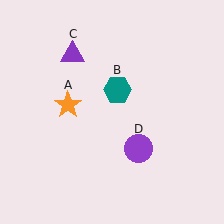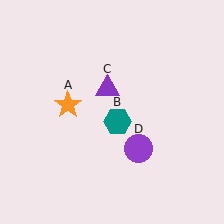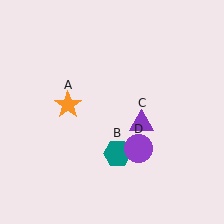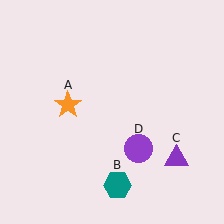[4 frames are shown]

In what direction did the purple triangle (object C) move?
The purple triangle (object C) moved down and to the right.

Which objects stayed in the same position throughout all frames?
Orange star (object A) and purple circle (object D) remained stationary.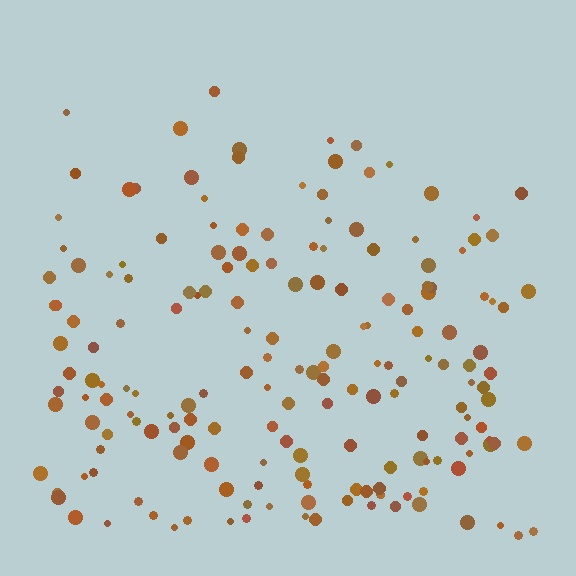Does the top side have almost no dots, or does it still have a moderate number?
Still a moderate number, just noticeably fewer than the bottom.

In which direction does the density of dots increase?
From top to bottom, with the bottom side densest.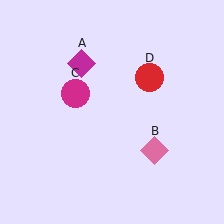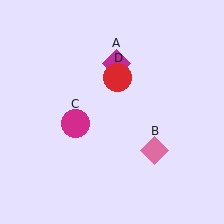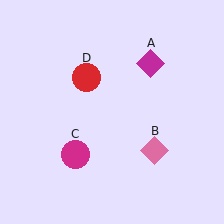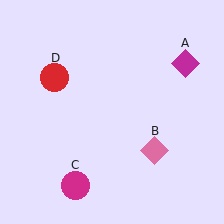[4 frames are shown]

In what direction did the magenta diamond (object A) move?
The magenta diamond (object A) moved right.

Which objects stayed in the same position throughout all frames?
Pink diamond (object B) remained stationary.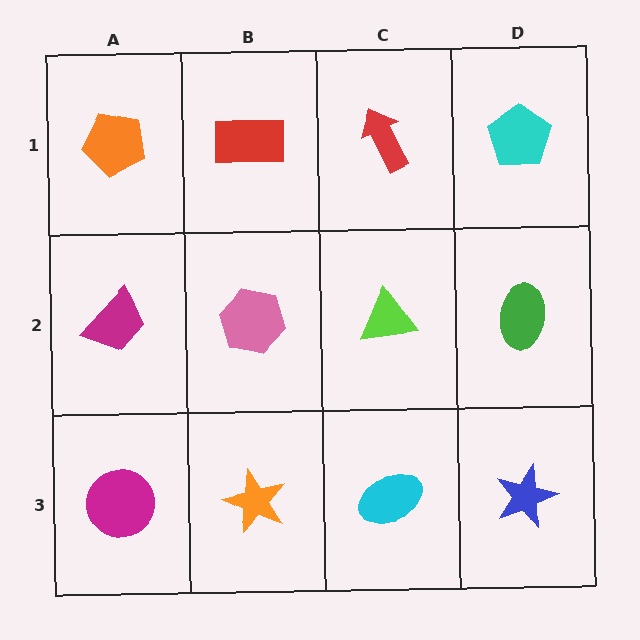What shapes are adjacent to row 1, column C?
A lime triangle (row 2, column C), a red rectangle (row 1, column B), a cyan pentagon (row 1, column D).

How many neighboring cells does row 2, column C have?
4.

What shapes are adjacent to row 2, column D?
A cyan pentagon (row 1, column D), a blue star (row 3, column D), a lime triangle (row 2, column C).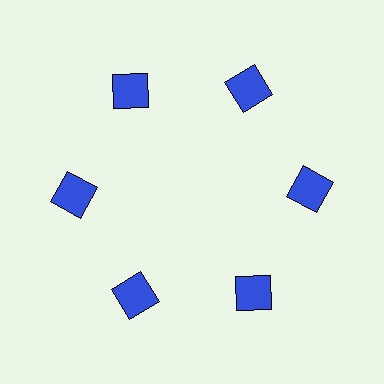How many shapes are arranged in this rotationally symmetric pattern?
There are 6 shapes, arranged in 6 groups of 1.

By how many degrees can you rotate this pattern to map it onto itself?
The pattern maps onto itself every 60 degrees of rotation.